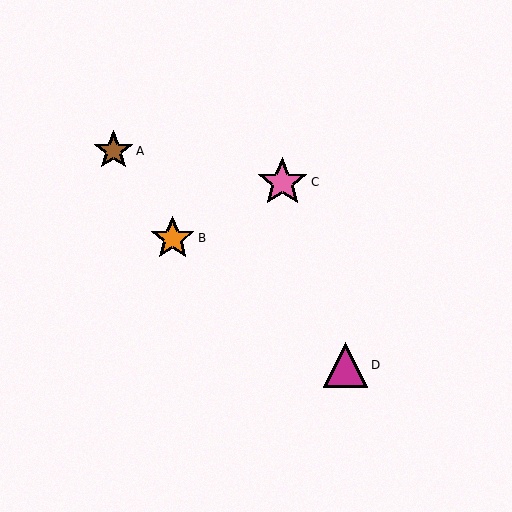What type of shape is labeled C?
Shape C is a pink star.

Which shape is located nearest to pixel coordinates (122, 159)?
The brown star (labeled A) at (114, 151) is nearest to that location.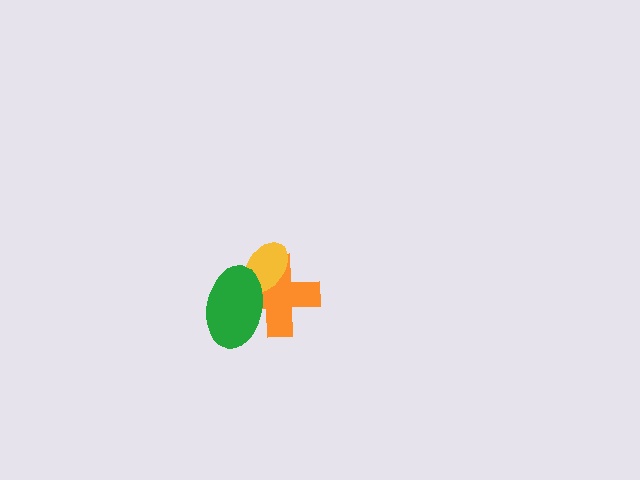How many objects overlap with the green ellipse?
2 objects overlap with the green ellipse.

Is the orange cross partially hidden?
Yes, it is partially covered by another shape.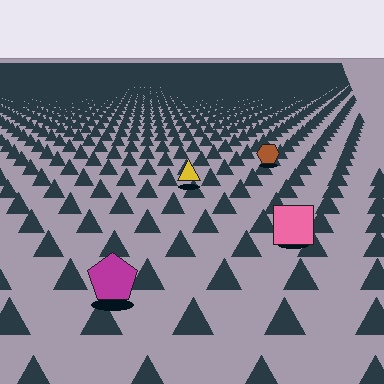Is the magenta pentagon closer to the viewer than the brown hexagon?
Yes. The magenta pentagon is closer — you can tell from the texture gradient: the ground texture is coarser near it.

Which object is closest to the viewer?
The magenta pentagon is closest. The texture marks near it are larger and more spread out.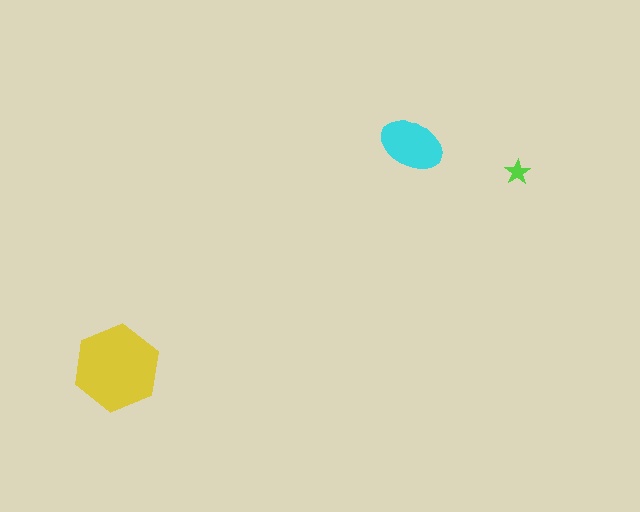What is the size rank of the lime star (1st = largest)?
3rd.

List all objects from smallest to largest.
The lime star, the cyan ellipse, the yellow hexagon.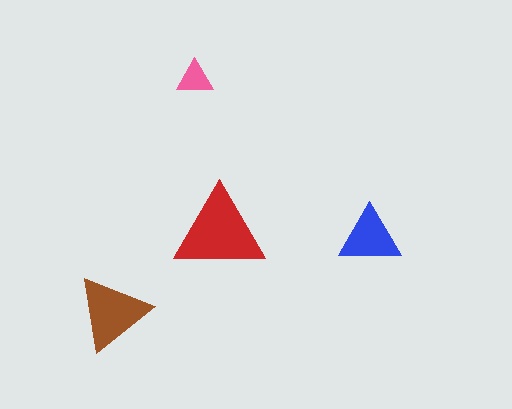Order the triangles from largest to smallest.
the red one, the brown one, the blue one, the pink one.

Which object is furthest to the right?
The blue triangle is rightmost.